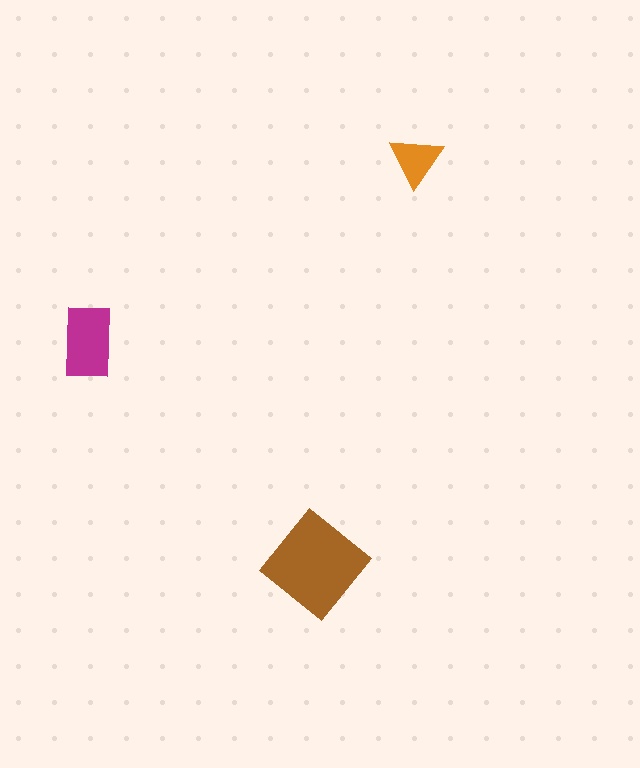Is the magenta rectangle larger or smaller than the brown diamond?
Smaller.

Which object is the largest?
The brown diamond.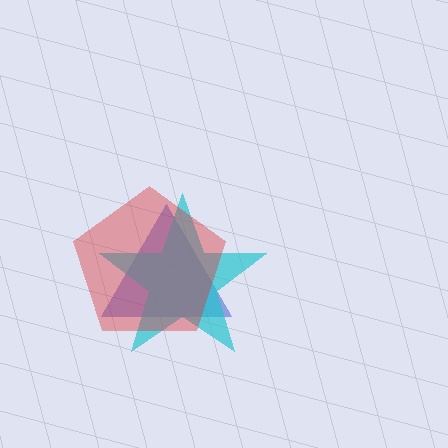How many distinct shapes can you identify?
There are 3 distinct shapes: a blue triangle, a cyan star, a red pentagon.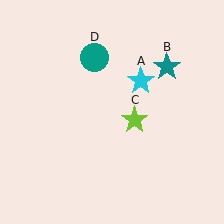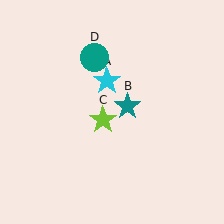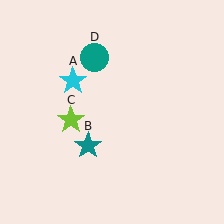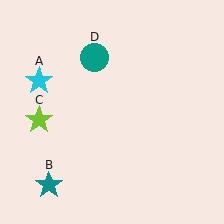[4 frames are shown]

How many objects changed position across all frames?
3 objects changed position: cyan star (object A), teal star (object B), lime star (object C).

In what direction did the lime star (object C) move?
The lime star (object C) moved left.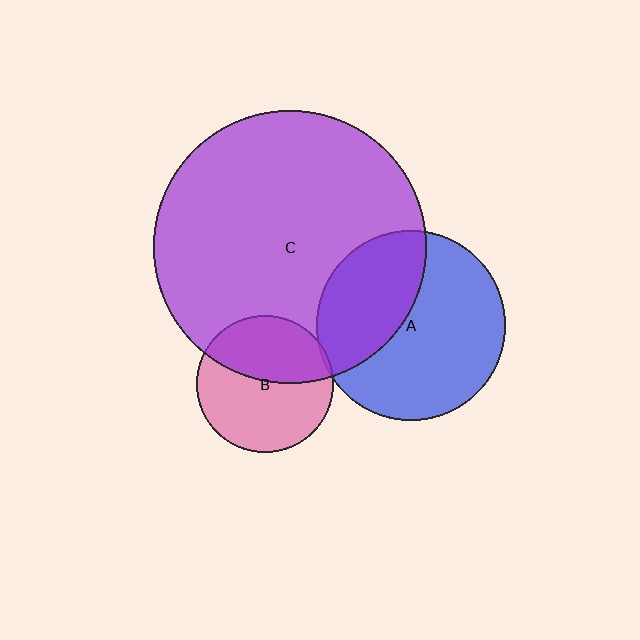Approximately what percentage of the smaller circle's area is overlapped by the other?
Approximately 45%.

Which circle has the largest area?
Circle C (purple).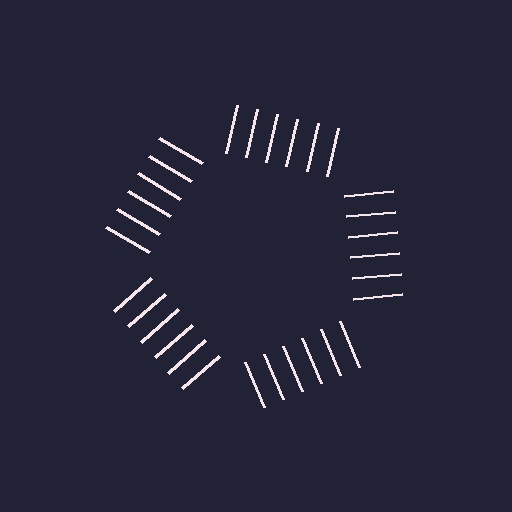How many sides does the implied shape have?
5 sides — the line-ends trace a pentagon.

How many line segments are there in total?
30 — 6 along each of the 5 edges.